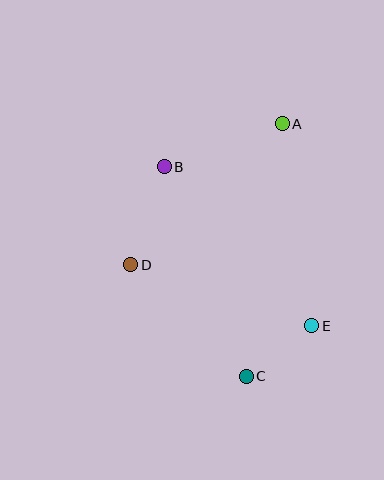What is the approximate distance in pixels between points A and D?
The distance between A and D is approximately 207 pixels.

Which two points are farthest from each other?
Points A and C are farthest from each other.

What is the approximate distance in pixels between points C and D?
The distance between C and D is approximately 160 pixels.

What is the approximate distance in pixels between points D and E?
The distance between D and E is approximately 191 pixels.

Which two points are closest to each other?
Points C and E are closest to each other.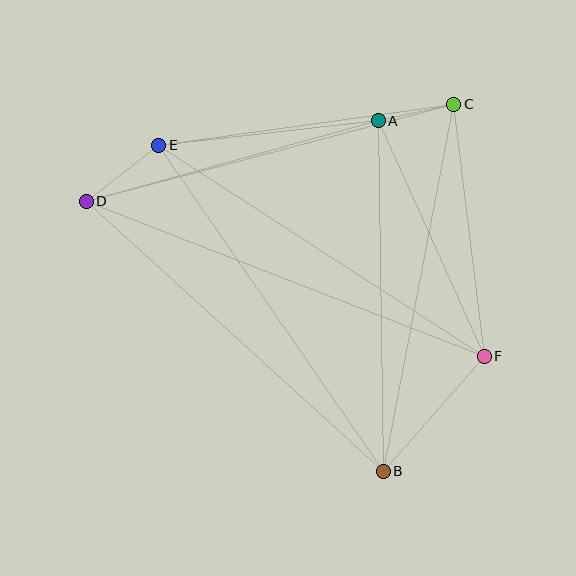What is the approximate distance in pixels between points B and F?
The distance between B and F is approximately 153 pixels.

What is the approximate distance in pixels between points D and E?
The distance between D and E is approximately 92 pixels.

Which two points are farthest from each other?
Points D and F are farthest from each other.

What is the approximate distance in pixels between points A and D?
The distance between A and D is approximately 303 pixels.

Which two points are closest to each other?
Points A and C are closest to each other.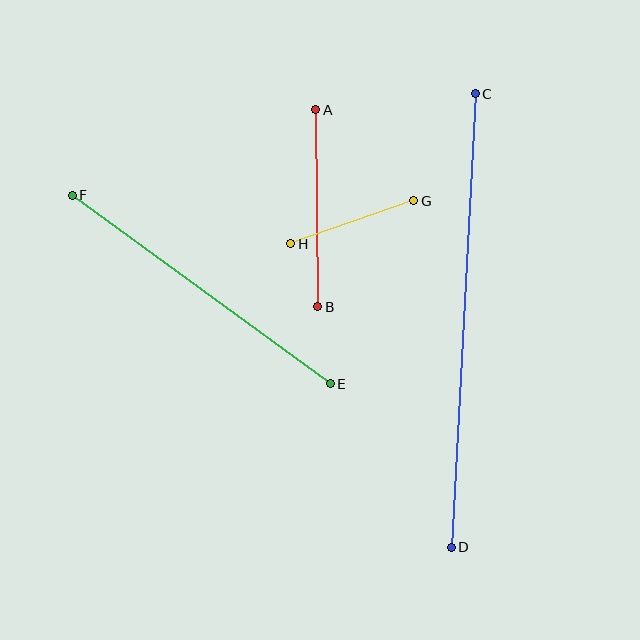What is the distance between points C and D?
The distance is approximately 454 pixels.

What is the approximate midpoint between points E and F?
The midpoint is at approximately (201, 290) pixels.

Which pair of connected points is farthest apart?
Points C and D are farthest apart.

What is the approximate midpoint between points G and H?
The midpoint is at approximately (352, 222) pixels.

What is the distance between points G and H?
The distance is approximately 130 pixels.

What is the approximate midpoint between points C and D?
The midpoint is at approximately (463, 321) pixels.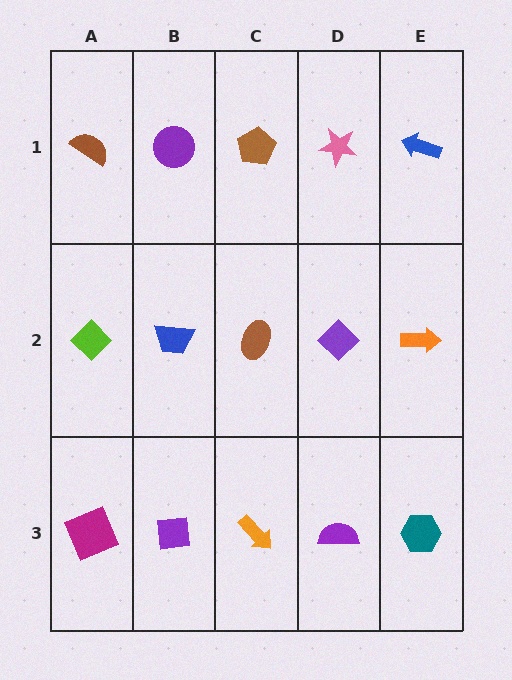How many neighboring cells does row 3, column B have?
3.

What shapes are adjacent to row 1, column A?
A lime diamond (row 2, column A), a purple circle (row 1, column B).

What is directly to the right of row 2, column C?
A purple diamond.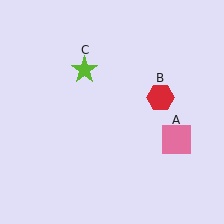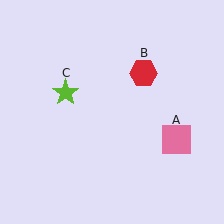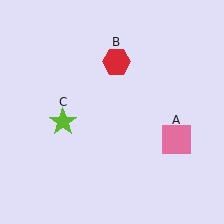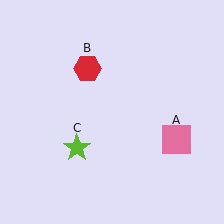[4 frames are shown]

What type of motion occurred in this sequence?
The red hexagon (object B), lime star (object C) rotated counterclockwise around the center of the scene.